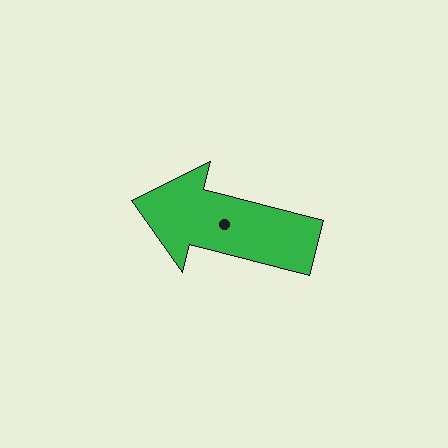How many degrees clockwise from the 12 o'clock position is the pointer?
Approximately 284 degrees.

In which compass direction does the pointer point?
West.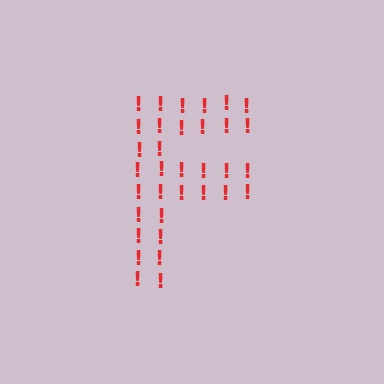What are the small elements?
The small elements are exclamation marks.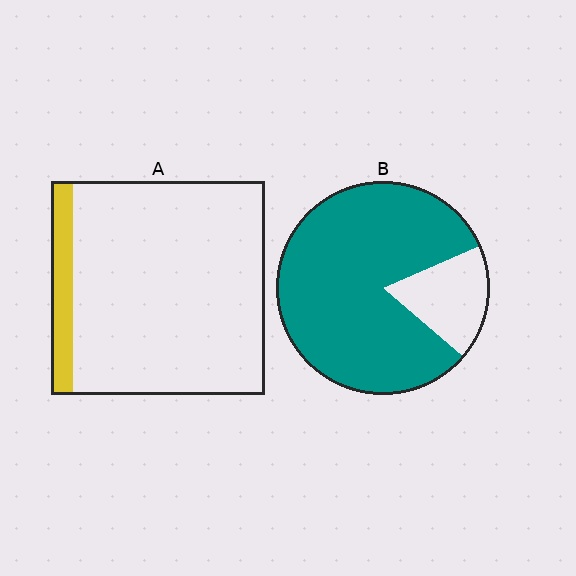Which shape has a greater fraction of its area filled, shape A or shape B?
Shape B.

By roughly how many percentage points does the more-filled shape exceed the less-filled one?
By roughly 70 percentage points (B over A).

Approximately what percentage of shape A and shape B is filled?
A is approximately 10% and B is approximately 80%.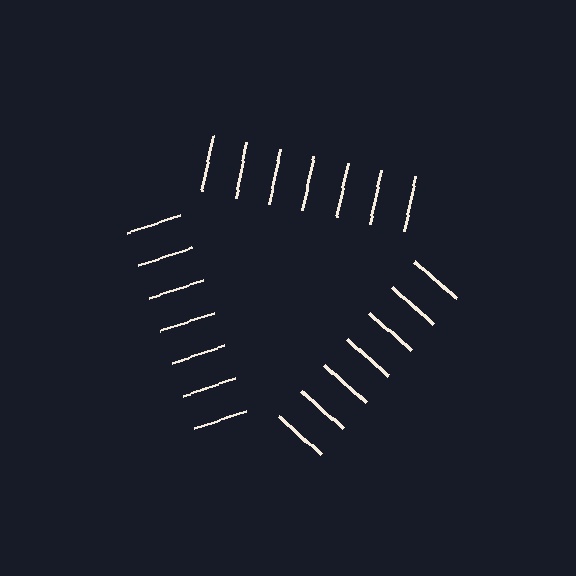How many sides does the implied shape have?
3 sides — the line-ends trace a triangle.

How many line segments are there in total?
21 — 7 along each of the 3 edges.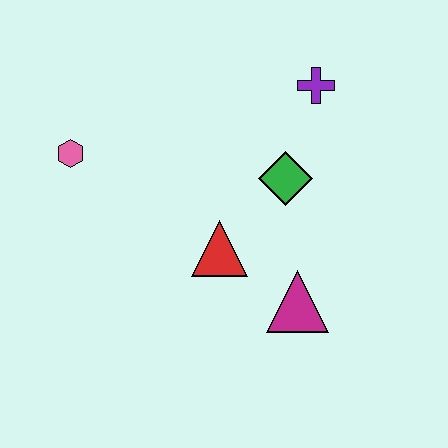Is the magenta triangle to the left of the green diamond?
No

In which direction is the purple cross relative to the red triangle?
The purple cross is above the red triangle.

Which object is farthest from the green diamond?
The pink hexagon is farthest from the green diamond.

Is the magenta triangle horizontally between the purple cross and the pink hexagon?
Yes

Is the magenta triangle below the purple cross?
Yes